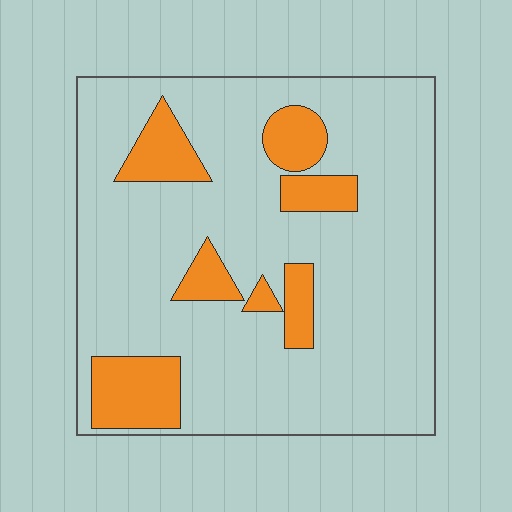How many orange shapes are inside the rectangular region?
7.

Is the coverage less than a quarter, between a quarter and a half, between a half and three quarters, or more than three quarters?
Less than a quarter.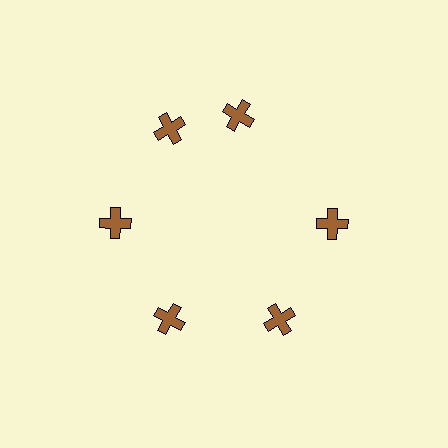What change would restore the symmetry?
The symmetry would be restored by rotating it back into even spacing with its neighbors so that all 6 crosses sit at equal angles and equal distance from the center.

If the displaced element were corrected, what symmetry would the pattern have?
It would have 6-fold rotational symmetry — the pattern would map onto itself every 60 degrees.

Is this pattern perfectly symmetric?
No. The 6 brown crosses are arranged in a ring, but one element near the 1 o'clock position is rotated out of alignment along the ring, breaking the 6-fold rotational symmetry.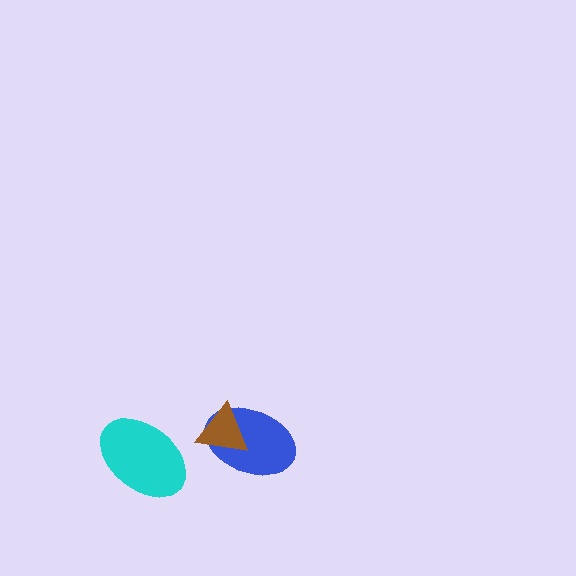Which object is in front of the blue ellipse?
The brown triangle is in front of the blue ellipse.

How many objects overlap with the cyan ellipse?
0 objects overlap with the cyan ellipse.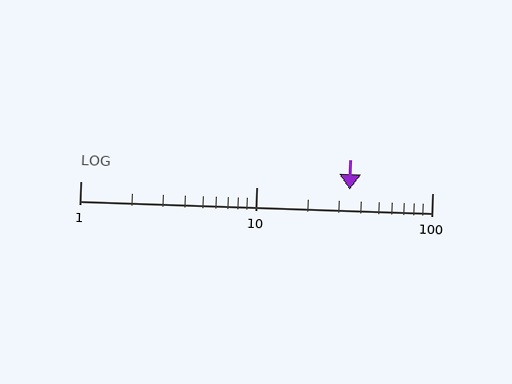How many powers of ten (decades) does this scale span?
The scale spans 2 decades, from 1 to 100.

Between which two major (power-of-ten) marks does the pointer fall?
The pointer is between 10 and 100.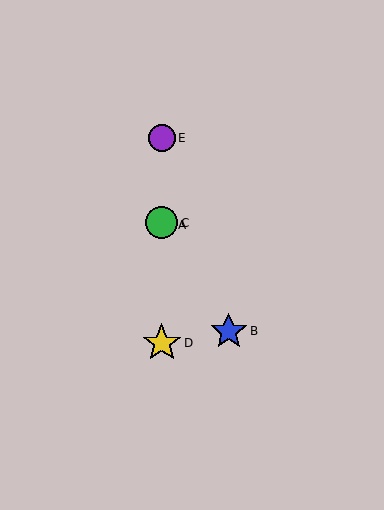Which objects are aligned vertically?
Objects A, C, D, E are aligned vertically.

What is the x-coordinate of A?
Object A is at x≈162.